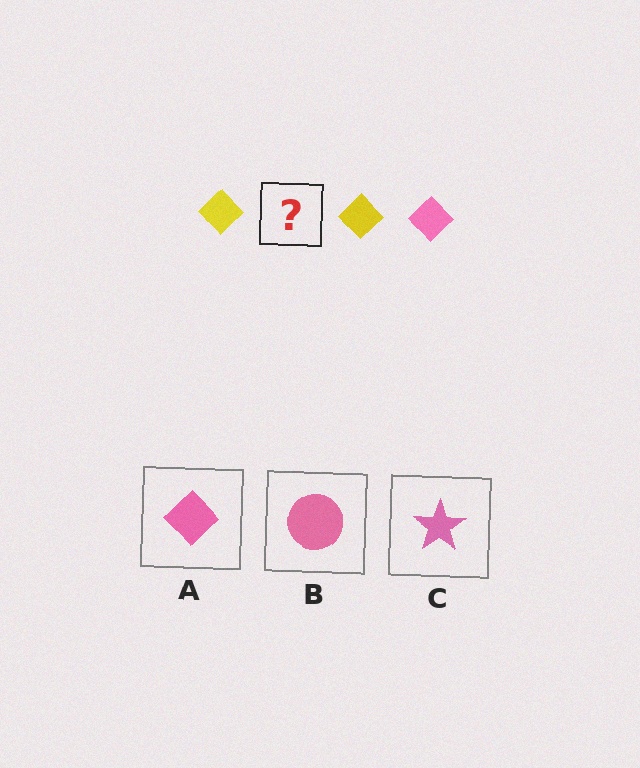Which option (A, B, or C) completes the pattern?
A.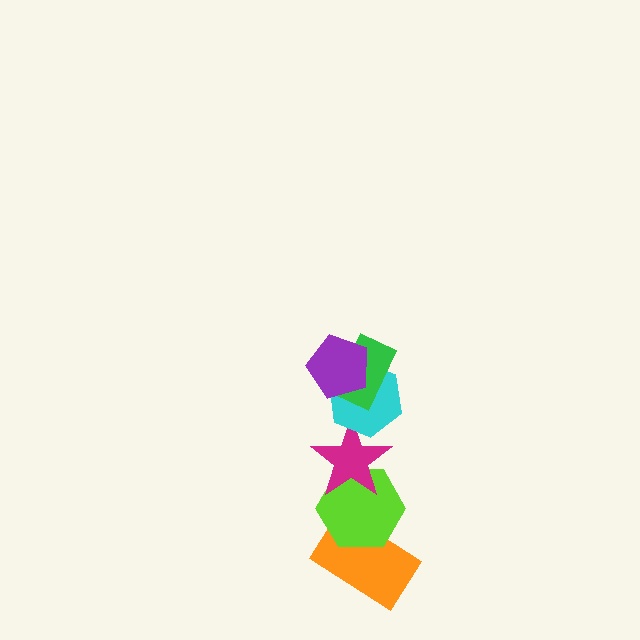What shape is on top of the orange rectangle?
The lime hexagon is on top of the orange rectangle.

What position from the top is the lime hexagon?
The lime hexagon is 5th from the top.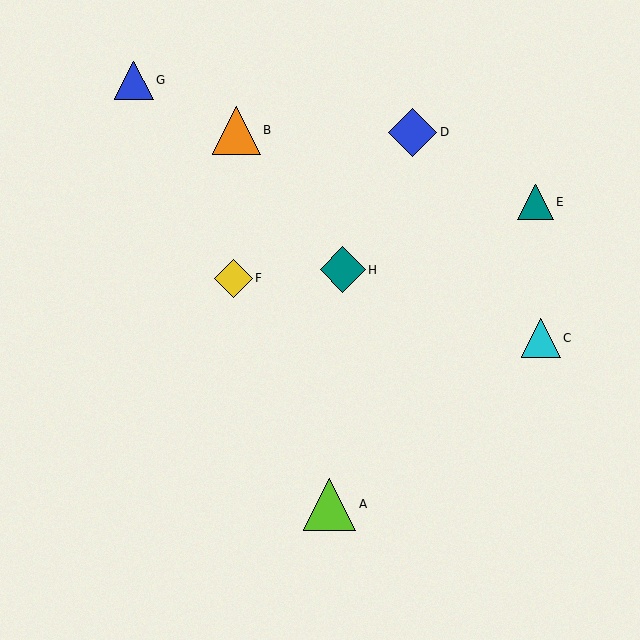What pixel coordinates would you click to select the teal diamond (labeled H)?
Click at (343, 270) to select the teal diamond H.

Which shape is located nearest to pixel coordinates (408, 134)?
The blue diamond (labeled D) at (412, 132) is nearest to that location.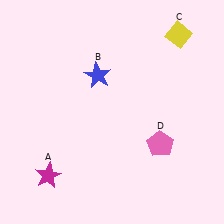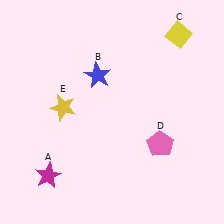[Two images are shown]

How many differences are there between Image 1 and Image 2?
There is 1 difference between the two images.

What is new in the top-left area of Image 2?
A yellow star (E) was added in the top-left area of Image 2.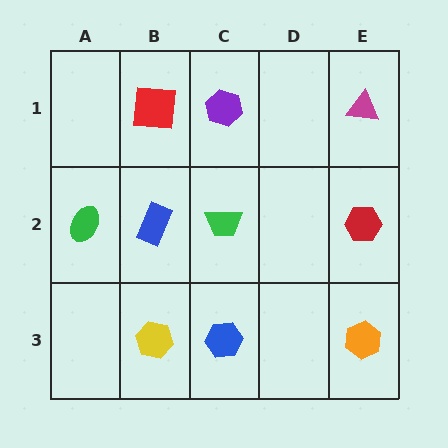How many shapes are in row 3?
3 shapes.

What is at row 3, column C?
A blue hexagon.